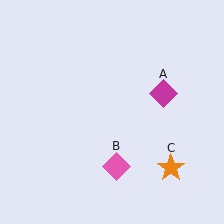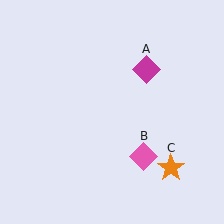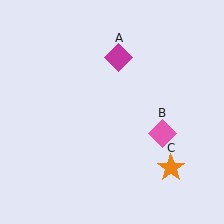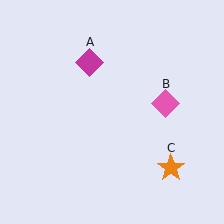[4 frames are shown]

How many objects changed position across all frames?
2 objects changed position: magenta diamond (object A), pink diamond (object B).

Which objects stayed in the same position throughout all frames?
Orange star (object C) remained stationary.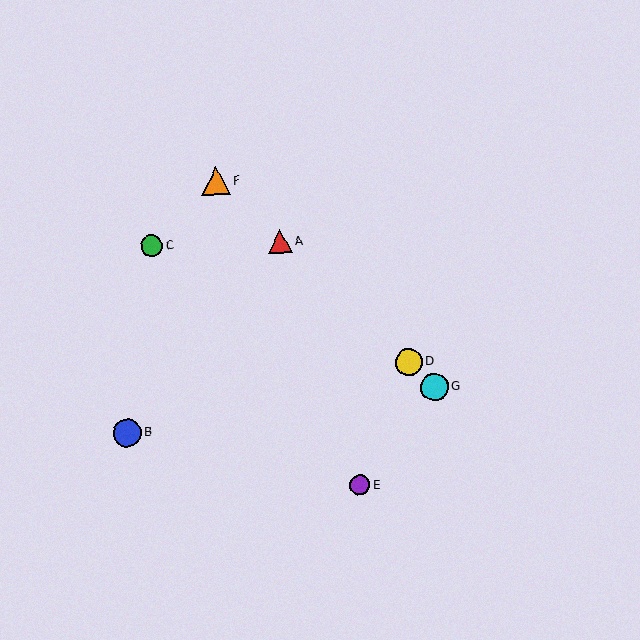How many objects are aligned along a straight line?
4 objects (A, D, F, G) are aligned along a straight line.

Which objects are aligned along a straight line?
Objects A, D, F, G are aligned along a straight line.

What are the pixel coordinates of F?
Object F is at (216, 181).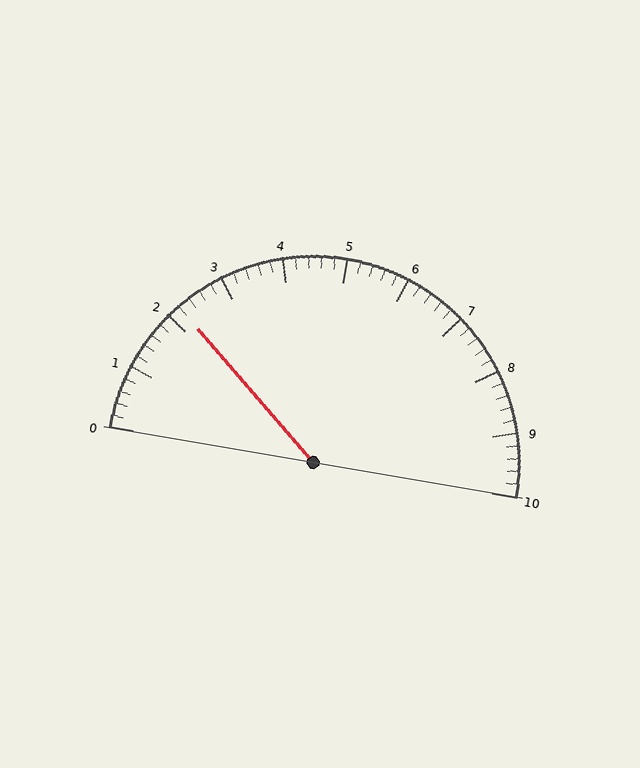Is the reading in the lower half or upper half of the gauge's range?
The reading is in the lower half of the range (0 to 10).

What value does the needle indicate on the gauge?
The needle indicates approximately 2.2.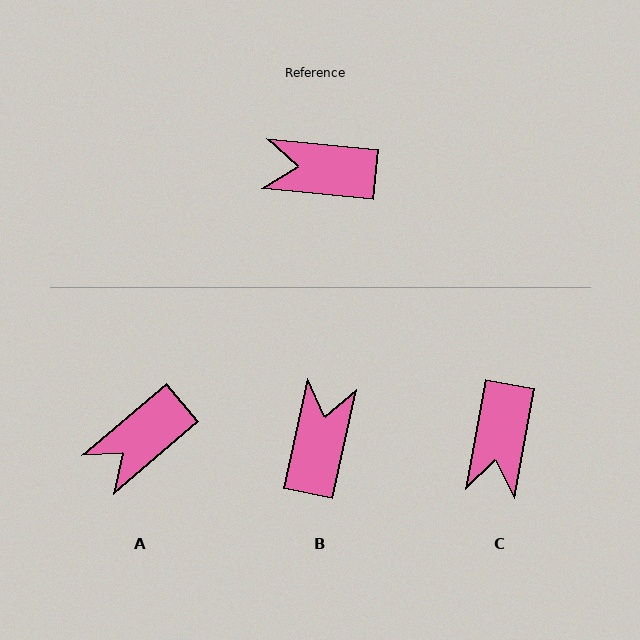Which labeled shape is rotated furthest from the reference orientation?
B, about 96 degrees away.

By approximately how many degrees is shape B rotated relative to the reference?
Approximately 96 degrees clockwise.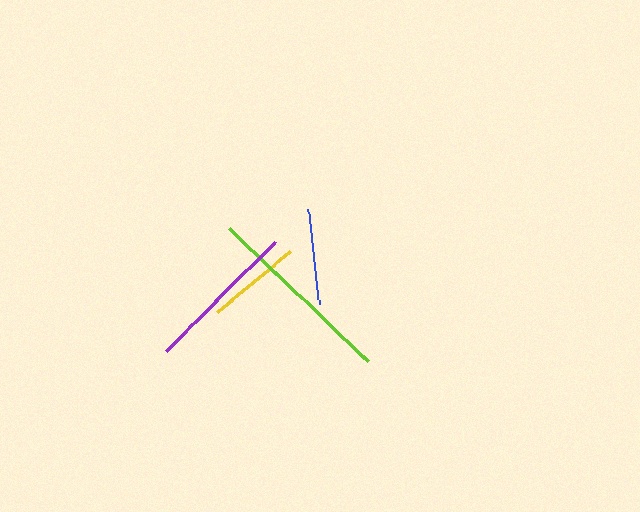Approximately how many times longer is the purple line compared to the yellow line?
The purple line is approximately 1.6 times the length of the yellow line.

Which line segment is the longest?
The lime line is the longest at approximately 194 pixels.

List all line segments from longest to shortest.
From longest to shortest: lime, purple, yellow, blue.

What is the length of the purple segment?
The purple segment is approximately 154 pixels long.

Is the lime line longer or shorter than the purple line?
The lime line is longer than the purple line.